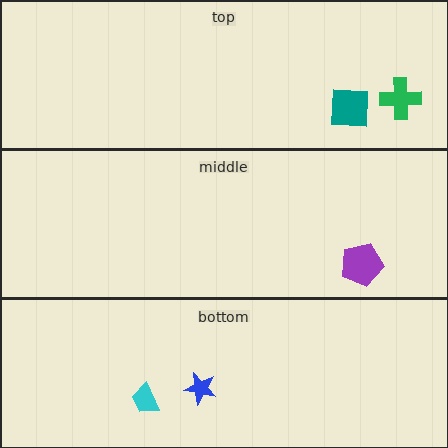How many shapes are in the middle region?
1.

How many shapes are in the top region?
2.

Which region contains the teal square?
The top region.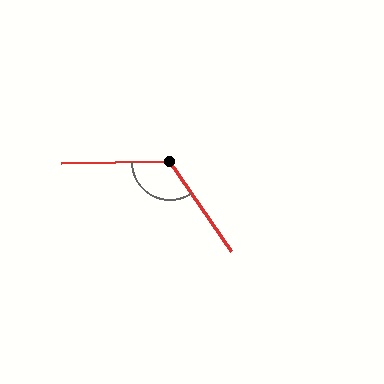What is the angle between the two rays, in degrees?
Approximately 124 degrees.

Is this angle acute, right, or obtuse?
It is obtuse.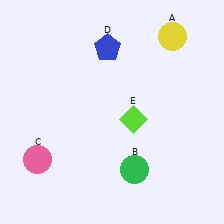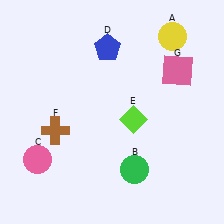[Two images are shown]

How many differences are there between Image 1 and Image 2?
There are 2 differences between the two images.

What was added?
A brown cross (F), a pink square (G) were added in Image 2.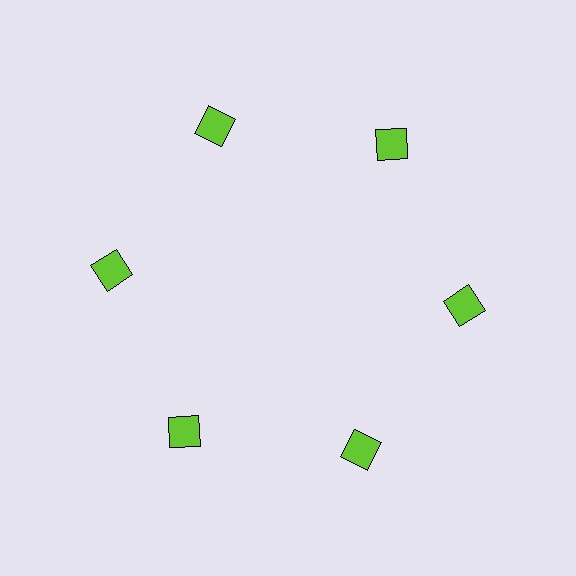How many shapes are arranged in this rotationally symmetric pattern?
There are 6 shapes, arranged in 6 groups of 1.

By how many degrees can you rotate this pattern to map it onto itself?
The pattern maps onto itself every 60 degrees of rotation.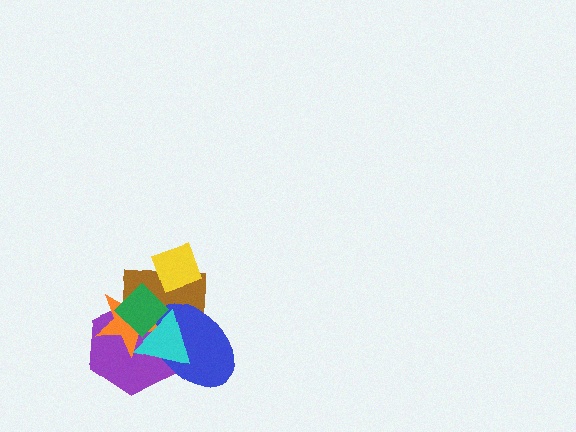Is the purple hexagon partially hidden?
Yes, it is partially covered by another shape.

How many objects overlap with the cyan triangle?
5 objects overlap with the cyan triangle.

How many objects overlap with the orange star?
5 objects overlap with the orange star.